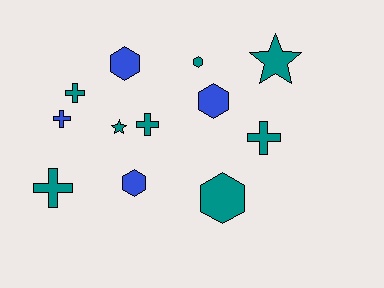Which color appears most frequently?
Teal, with 8 objects.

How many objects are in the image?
There are 12 objects.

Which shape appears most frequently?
Cross, with 5 objects.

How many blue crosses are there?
There is 1 blue cross.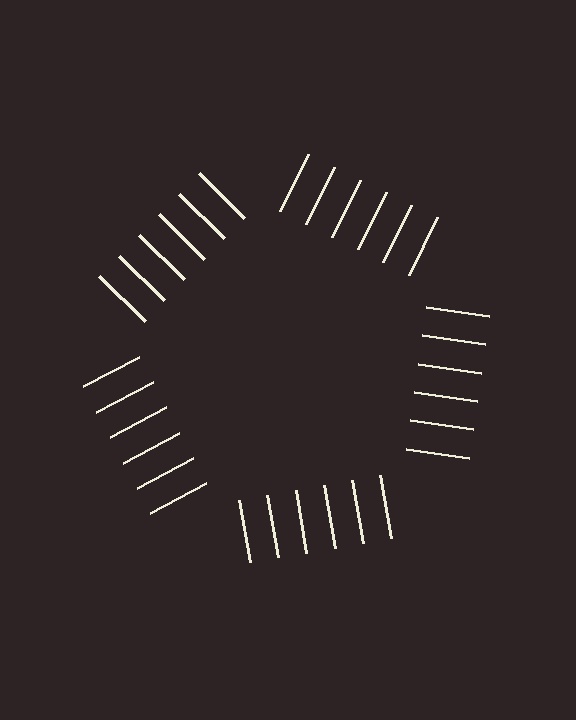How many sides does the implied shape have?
5 sides — the line-ends trace a pentagon.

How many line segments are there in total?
30 — 6 along each of the 5 edges.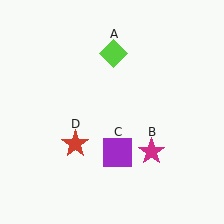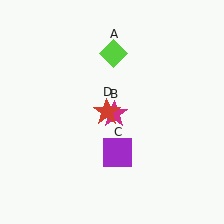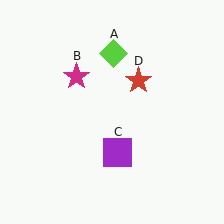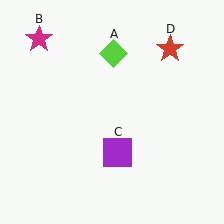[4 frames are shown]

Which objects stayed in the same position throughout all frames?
Lime diamond (object A) and purple square (object C) remained stationary.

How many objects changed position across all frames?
2 objects changed position: magenta star (object B), red star (object D).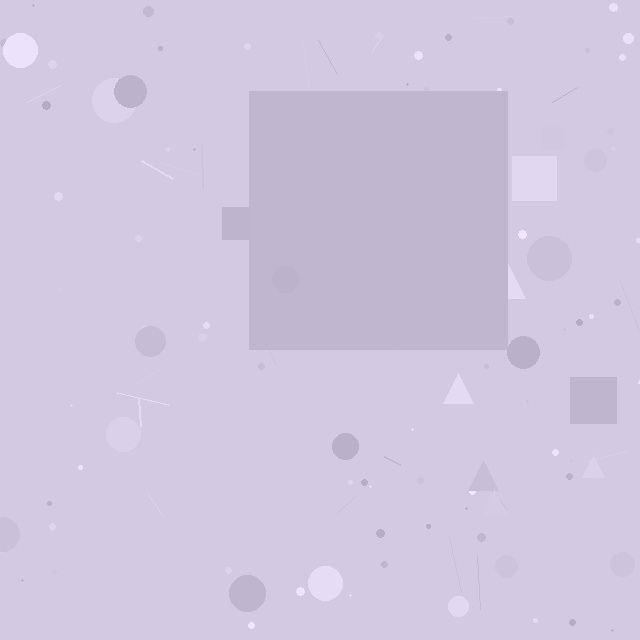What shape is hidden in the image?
A square is hidden in the image.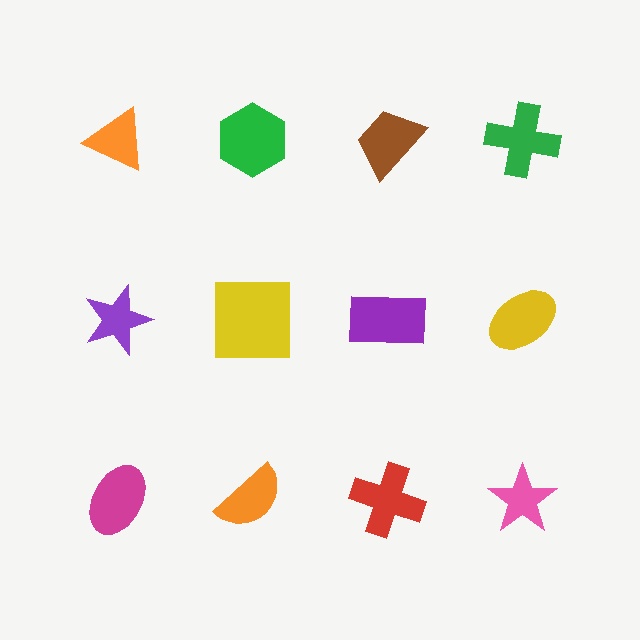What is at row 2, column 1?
A purple star.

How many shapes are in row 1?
4 shapes.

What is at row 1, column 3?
A brown trapezoid.